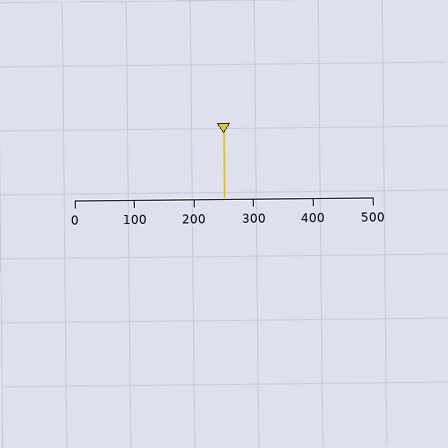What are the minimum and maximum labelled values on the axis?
The axis runs from 0 to 500.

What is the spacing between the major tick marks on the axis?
The major ticks are spaced 100 apart.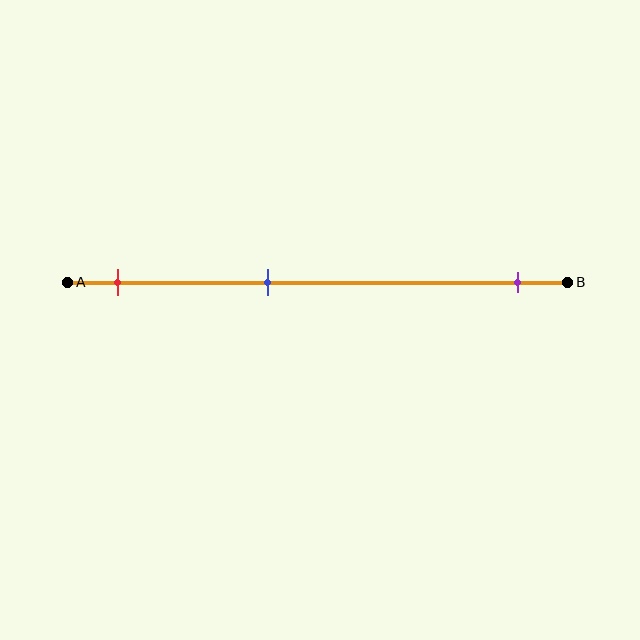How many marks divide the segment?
There are 3 marks dividing the segment.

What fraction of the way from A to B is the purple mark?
The purple mark is approximately 90% (0.9) of the way from A to B.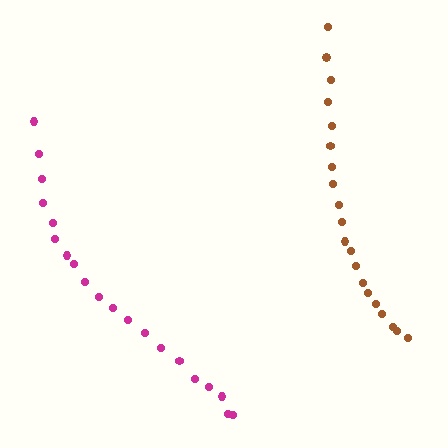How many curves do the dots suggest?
There are 2 distinct paths.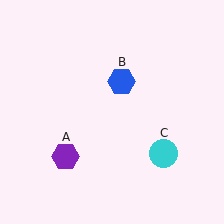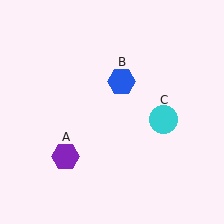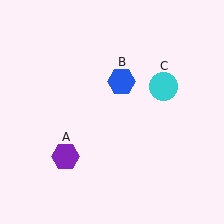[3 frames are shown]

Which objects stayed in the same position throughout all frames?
Purple hexagon (object A) and blue hexagon (object B) remained stationary.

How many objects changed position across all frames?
1 object changed position: cyan circle (object C).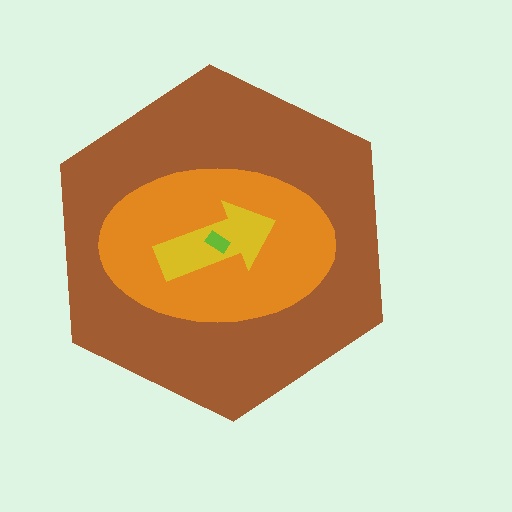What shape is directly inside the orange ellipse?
The yellow arrow.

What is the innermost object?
The lime rectangle.